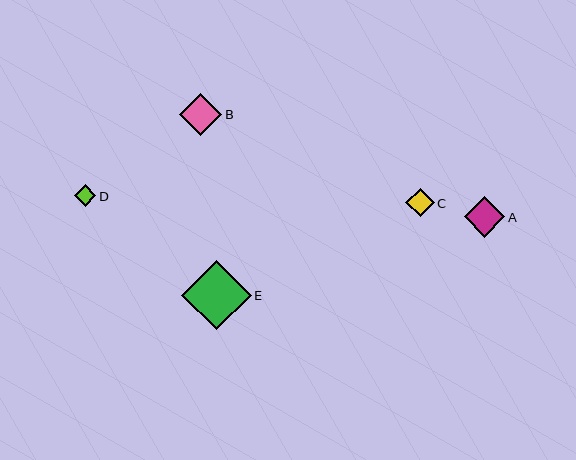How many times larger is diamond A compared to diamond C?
Diamond A is approximately 1.4 times the size of diamond C.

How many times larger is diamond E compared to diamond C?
Diamond E is approximately 2.5 times the size of diamond C.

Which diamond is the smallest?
Diamond D is the smallest with a size of approximately 22 pixels.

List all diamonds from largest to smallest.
From largest to smallest: E, B, A, C, D.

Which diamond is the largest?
Diamond E is the largest with a size of approximately 70 pixels.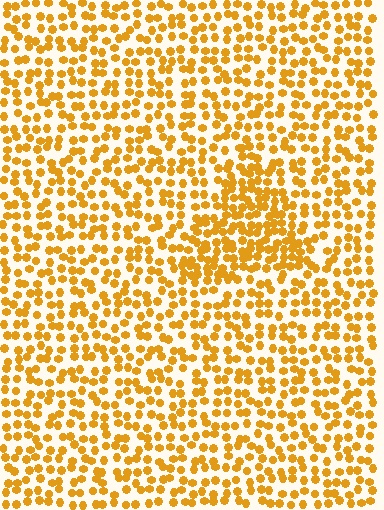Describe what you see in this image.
The image contains small orange elements arranged at two different densities. A triangle-shaped region is visible where the elements are more densely packed than the surrounding area.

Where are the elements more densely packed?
The elements are more densely packed inside the triangle boundary.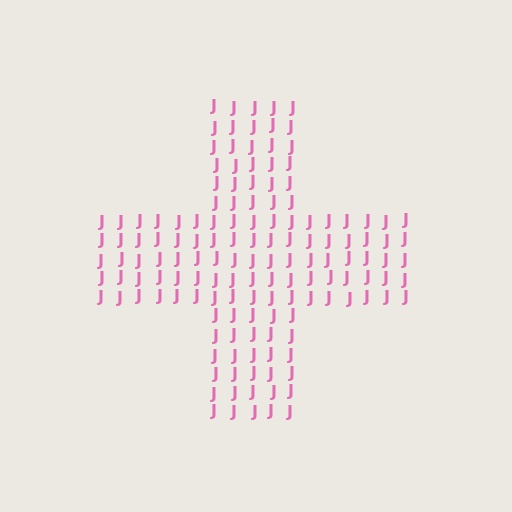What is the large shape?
The large shape is a cross.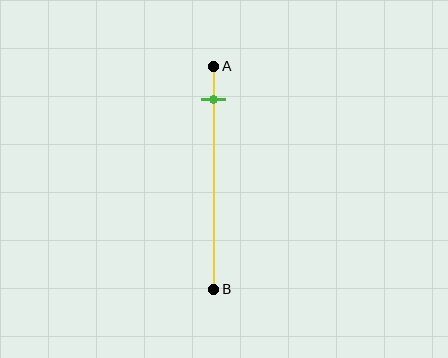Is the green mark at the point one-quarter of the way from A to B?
No, the mark is at about 15% from A, not at the 25% one-quarter point.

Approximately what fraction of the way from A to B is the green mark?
The green mark is approximately 15% of the way from A to B.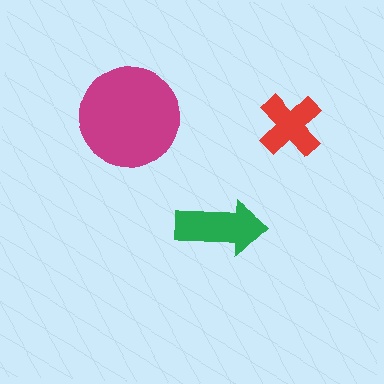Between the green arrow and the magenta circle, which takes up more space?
The magenta circle.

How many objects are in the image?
There are 3 objects in the image.